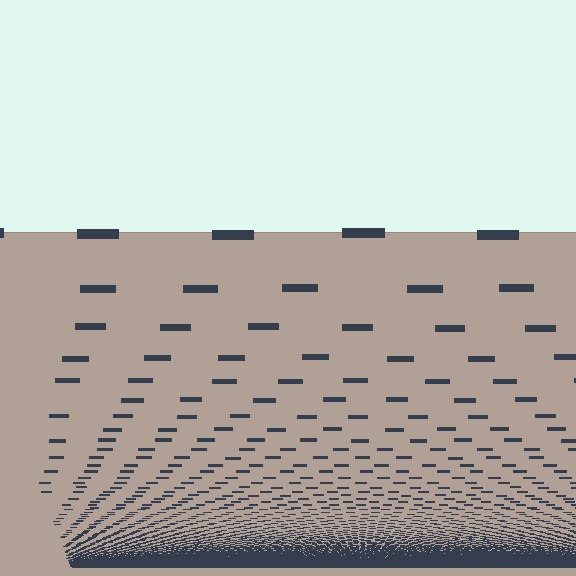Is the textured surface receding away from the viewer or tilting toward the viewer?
The surface appears to tilt toward the viewer. Texture elements get larger and sparser toward the top.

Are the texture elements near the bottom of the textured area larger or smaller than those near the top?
Smaller. The gradient is inverted — elements near the bottom are smaller and denser.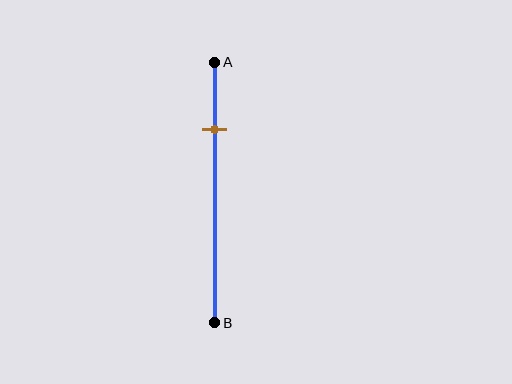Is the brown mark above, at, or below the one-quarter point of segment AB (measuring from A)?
The brown mark is approximately at the one-quarter point of segment AB.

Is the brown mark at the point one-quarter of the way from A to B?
Yes, the mark is approximately at the one-quarter point.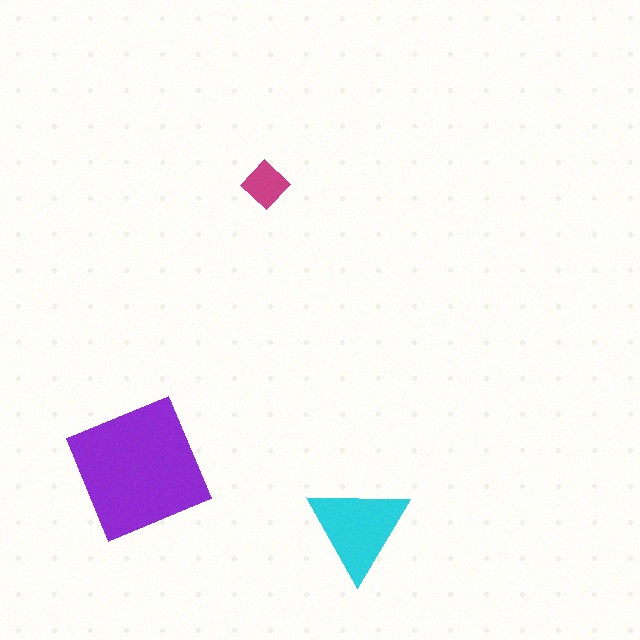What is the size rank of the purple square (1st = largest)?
1st.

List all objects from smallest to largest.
The magenta diamond, the cyan triangle, the purple square.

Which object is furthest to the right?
The cyan triangle is rightmost.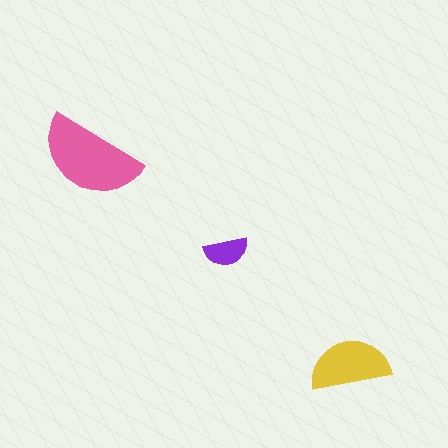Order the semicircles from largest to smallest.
the pink one, the yellow one, the purple one.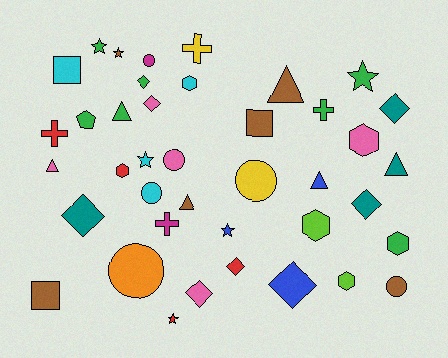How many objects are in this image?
There are 40 objects.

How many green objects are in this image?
There are 7 green objects.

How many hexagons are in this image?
There are 6 hexagons.